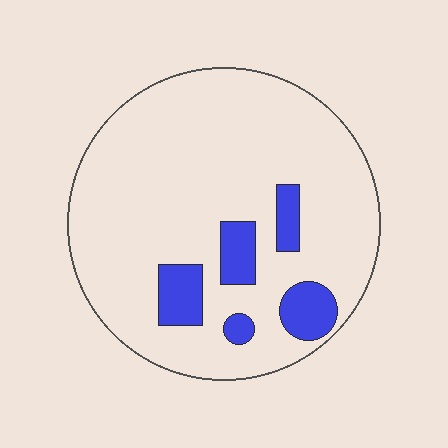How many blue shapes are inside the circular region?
5.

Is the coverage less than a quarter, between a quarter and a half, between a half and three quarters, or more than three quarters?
Less than a quarter.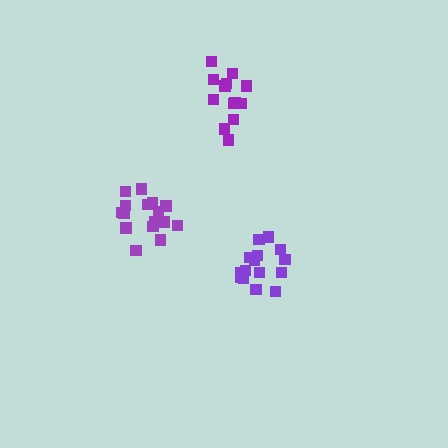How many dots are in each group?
Group 1: 16 dots, Group 2: 16 dots, Group 3: 14 dots (46 total).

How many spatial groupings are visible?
There are 3 spatial groupings.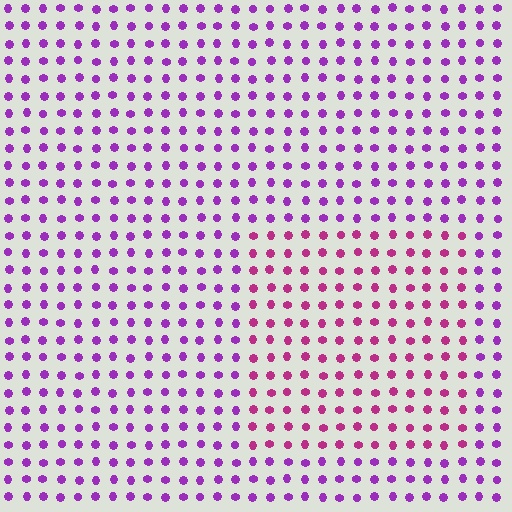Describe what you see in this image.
The image is filled with small purple elements in a uniform arrangement. A rectangle-shaped region is visible where the elements are tinted to a slightly different hue, forming a subtle color boundary.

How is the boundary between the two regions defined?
The boundary is defined purely by a slight shift in hue (about 36 degrees). Spacing, size, and orientation are identical on both sides.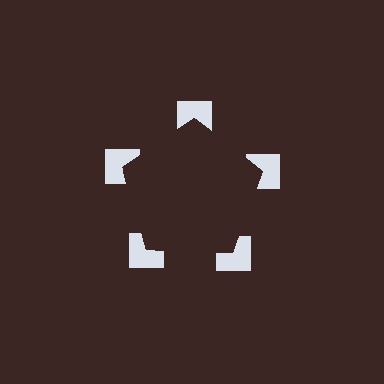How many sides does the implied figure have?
5 sides.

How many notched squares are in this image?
There are 5 — one at each vertex of the illusory pentagon.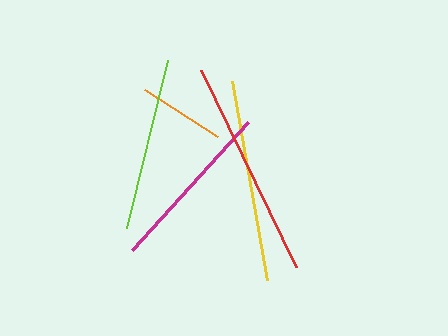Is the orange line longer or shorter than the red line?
The red line is longer than the orange line.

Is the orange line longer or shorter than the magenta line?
The magenta line is longer than the orange line.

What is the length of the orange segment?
The orange segment is approximately 87 pixels long.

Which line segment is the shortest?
The orange line is the shortest at approximately 87 pixels.